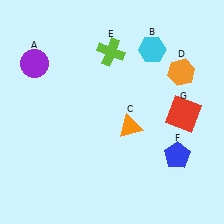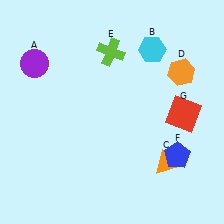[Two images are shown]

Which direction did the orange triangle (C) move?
The orange triangle (C) moved down.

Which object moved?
The orange triangle (C) moved down.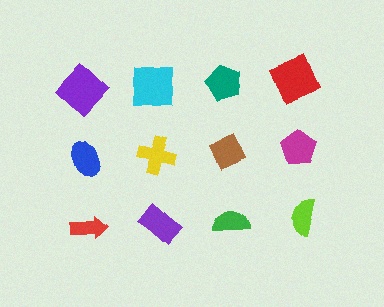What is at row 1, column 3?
A teal pentagon.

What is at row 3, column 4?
A lime semicircle.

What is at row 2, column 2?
A yellow cross.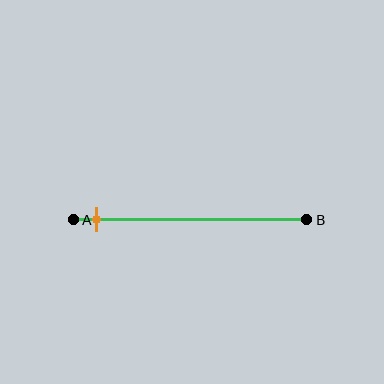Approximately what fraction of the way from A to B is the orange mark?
The orange mark is approximately 10% of the way from A to B.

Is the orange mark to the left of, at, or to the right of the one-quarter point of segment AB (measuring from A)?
The orange mark is to the left of the one-quarter point of segment AB.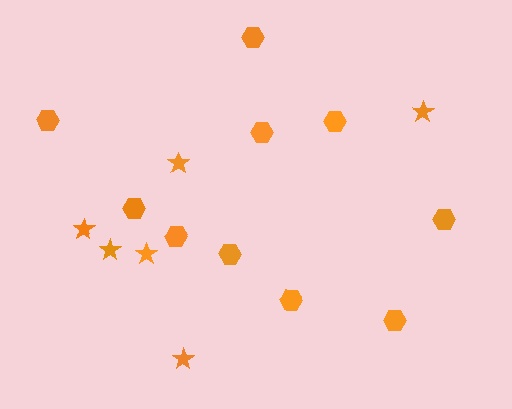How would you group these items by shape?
There are 2 groups: one group of hexagons (10) and one group of stars (6).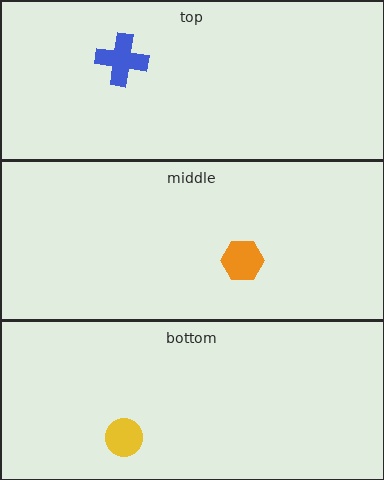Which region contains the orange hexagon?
The middle region.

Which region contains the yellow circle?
The bottom region.